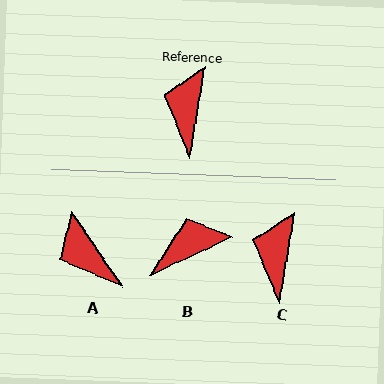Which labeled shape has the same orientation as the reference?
C.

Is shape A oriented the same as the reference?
No, it is off by about 44 degrees.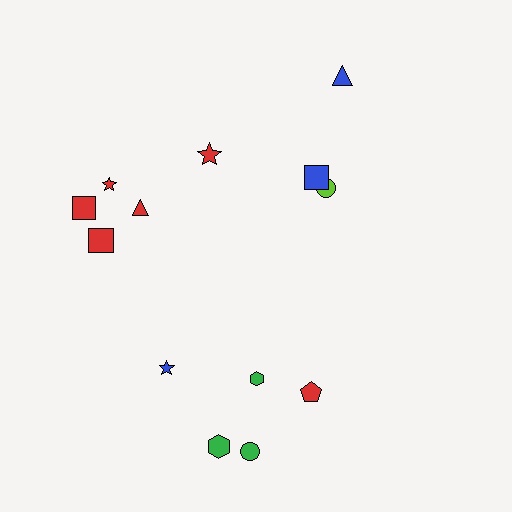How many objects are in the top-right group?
There are 3 objects.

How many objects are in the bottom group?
There are 5 objects.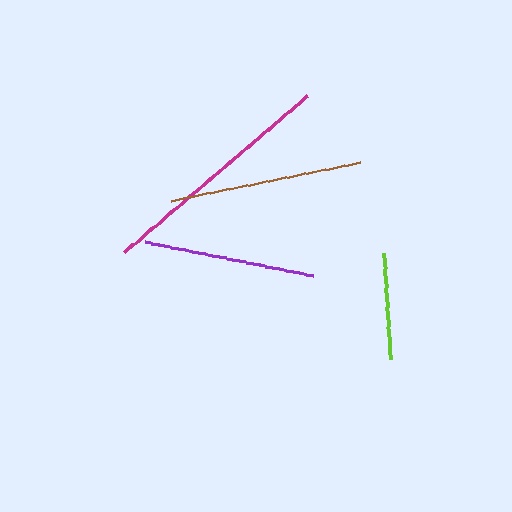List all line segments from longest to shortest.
From longest to shortest: magenta, brown, purple, lime.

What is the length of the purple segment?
The purple segment is approximately 172 pixels long.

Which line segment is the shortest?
The lime line is the shortest at approximately 107 pixels.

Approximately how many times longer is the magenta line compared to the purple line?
The magenta line is approximately 1.4 times the length of the purple line.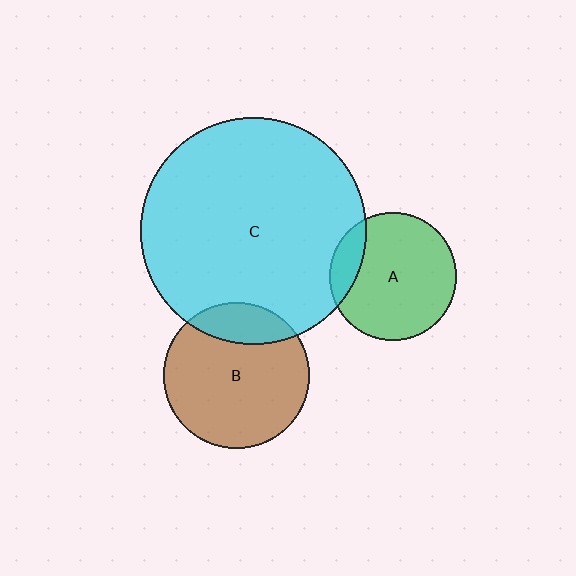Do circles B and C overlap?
Yes.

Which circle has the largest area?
Circle C (cyan).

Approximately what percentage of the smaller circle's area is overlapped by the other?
Approximately 20%.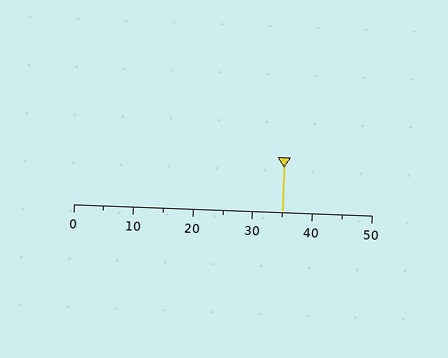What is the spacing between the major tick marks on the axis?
The major ticks are spaced 10 apart.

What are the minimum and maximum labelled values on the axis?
The axis runs from 0 to 50.